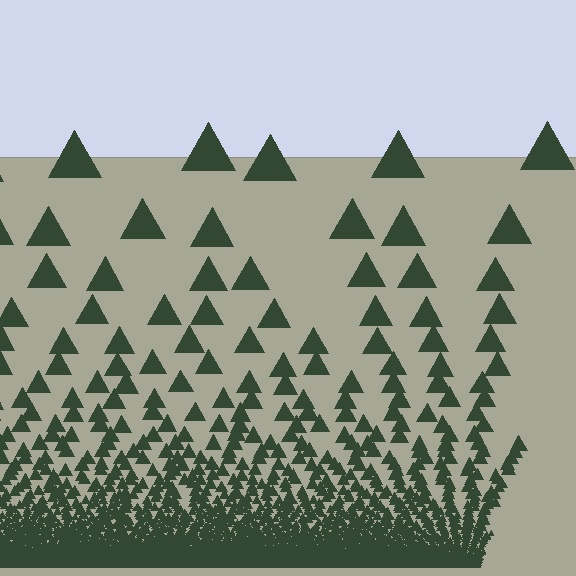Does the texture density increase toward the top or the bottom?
Density increases toward the bottom.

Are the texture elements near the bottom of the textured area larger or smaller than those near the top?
Smaller. The gradient is inverted — elements near the bottom are smaller and denser.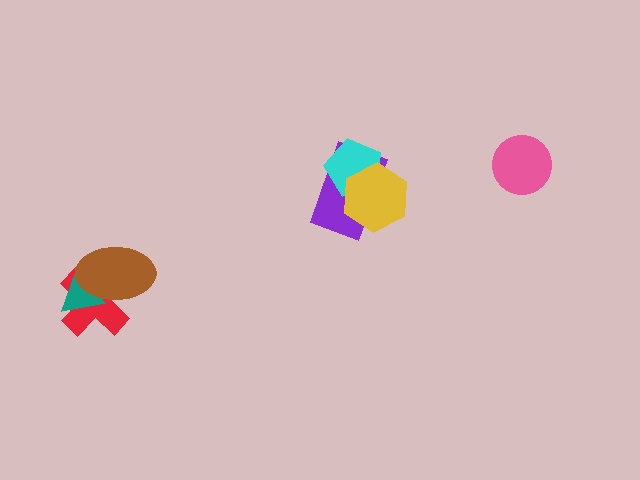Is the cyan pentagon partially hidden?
Yes, it is partially covered by another shape.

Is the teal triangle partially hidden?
Yes, it is partially covered by another shape.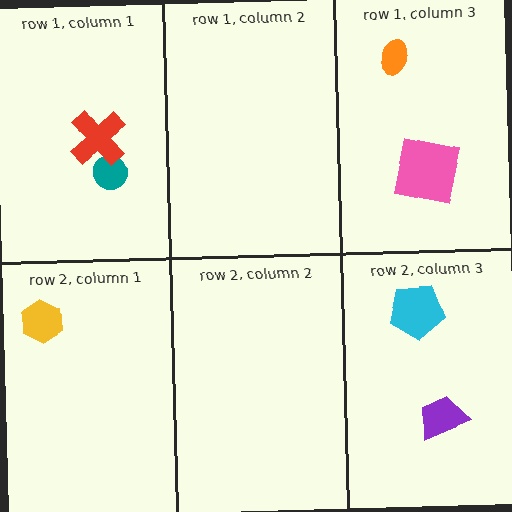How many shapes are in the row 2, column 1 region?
1.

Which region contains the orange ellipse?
The row 1, column 3 region.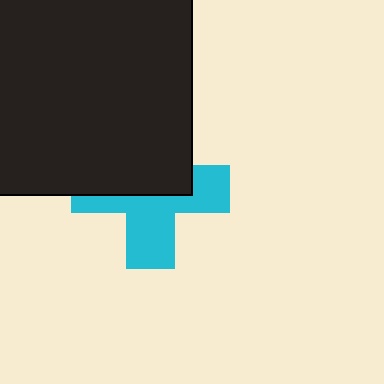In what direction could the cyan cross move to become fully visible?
The cyan cross could move down. That would shift it out from behind the black square entirely.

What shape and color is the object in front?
The object in front is a black square.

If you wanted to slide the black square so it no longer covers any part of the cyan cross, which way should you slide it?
Slide it up — that is the most direct way to separate the two shapes.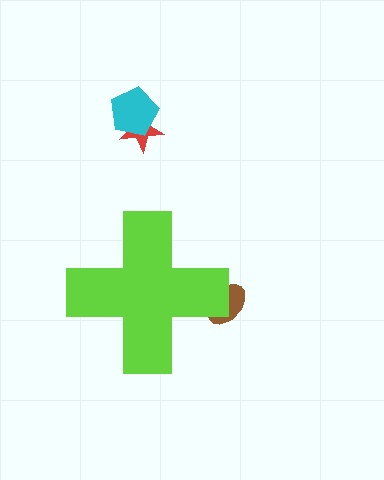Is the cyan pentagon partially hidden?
No, the cyan pentagon is fully visible.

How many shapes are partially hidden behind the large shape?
1 shape is partially hidden.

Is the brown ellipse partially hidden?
Yes, the brown ellipse is partially hidden behind the lime cross.